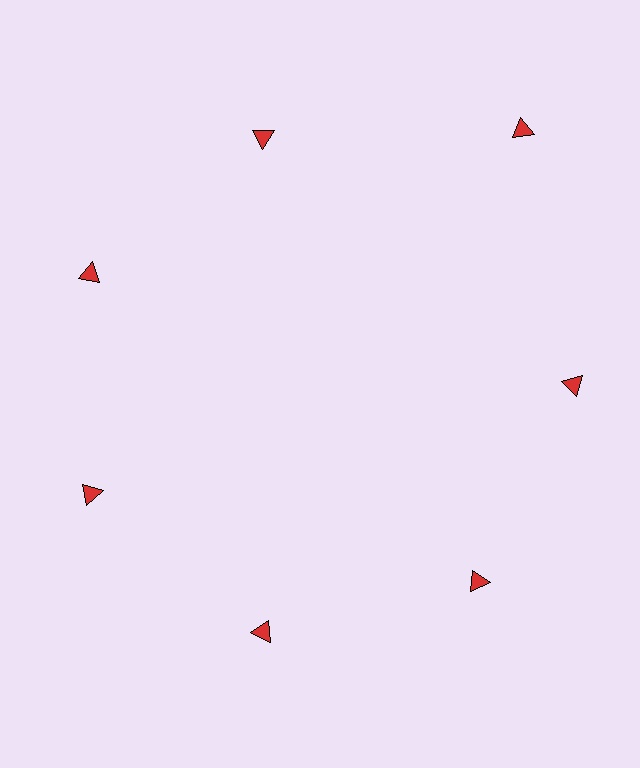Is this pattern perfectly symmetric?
No. The 7 red triangles are arranged in a ring, but one element near the 1 o'clock position is pushed outward from the center, breaking the 7-fold rotational symmetry.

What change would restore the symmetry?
The symmetry would be restored by moving it inward, back onto the ring so that all 7 triangles sit at equal angles and equal distance from the center.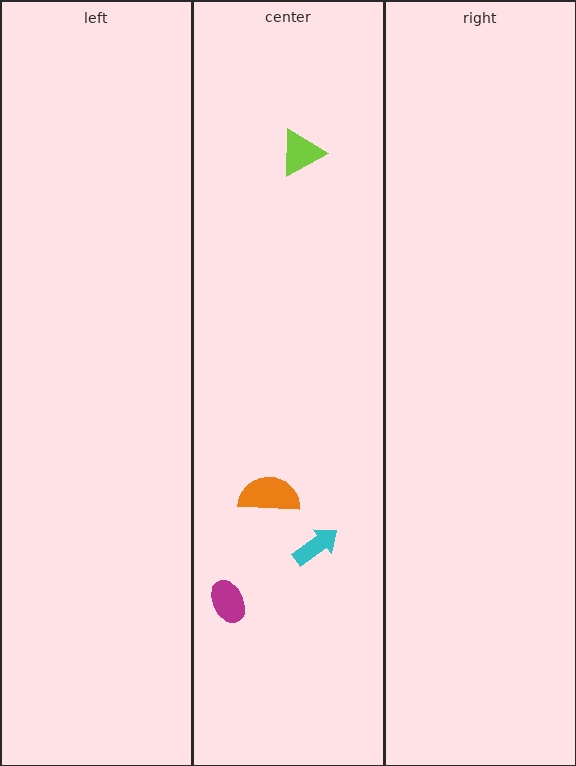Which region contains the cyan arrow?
The center region.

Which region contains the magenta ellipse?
The center region.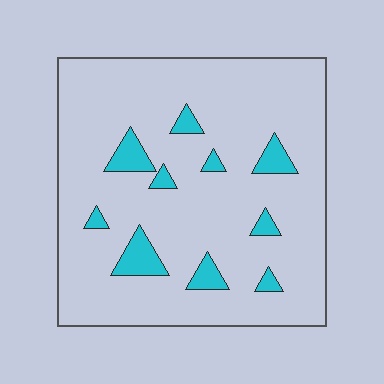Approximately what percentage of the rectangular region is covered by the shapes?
Approximately 10%.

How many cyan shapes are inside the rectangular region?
10.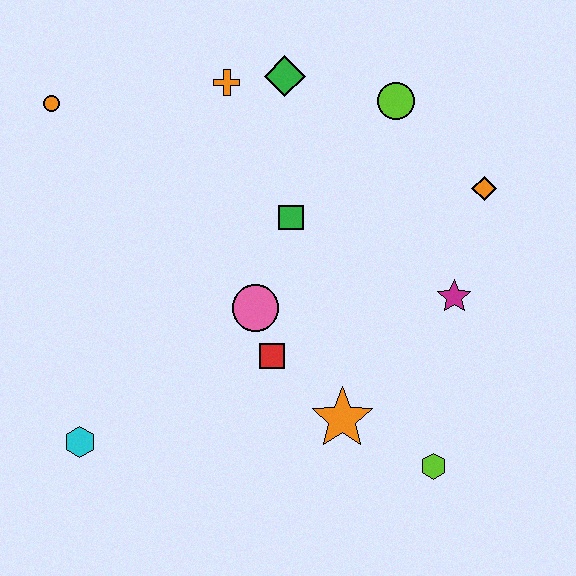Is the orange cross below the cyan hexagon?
No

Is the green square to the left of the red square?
No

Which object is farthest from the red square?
The orange circle is farthest from the red square.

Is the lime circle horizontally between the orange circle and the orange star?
No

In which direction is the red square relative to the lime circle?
The red square is below the lime circle.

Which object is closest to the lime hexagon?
The orange star is closest to the lime hexagon.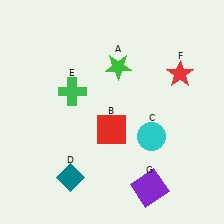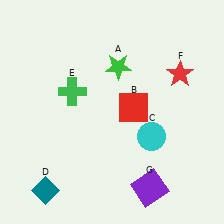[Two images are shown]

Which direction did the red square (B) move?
The red square (B) moved right.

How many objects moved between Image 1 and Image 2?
2 objects moved between the two images.